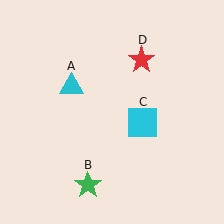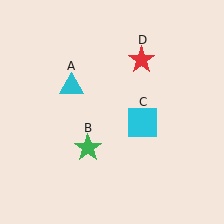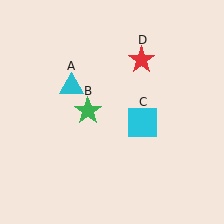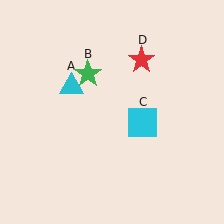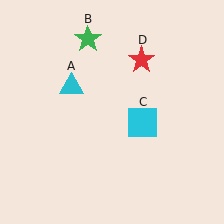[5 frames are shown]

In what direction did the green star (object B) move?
The green star (object B) moved up.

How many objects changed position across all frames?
1 object changed position: green star (object B).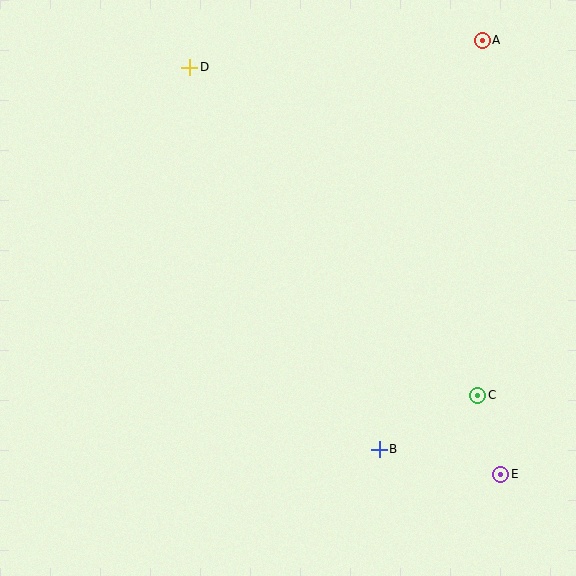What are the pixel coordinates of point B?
Point B is at (379, 449).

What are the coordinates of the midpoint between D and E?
The midpoint between D and E is at (345, 271).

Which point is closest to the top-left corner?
Point D is closest to the top-left corner.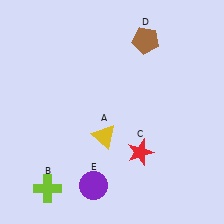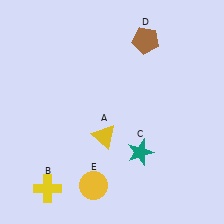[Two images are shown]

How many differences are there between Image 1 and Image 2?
There are 3 differences between the two images.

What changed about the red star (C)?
In Image 1, C is red. In Image 2, it changed to teal.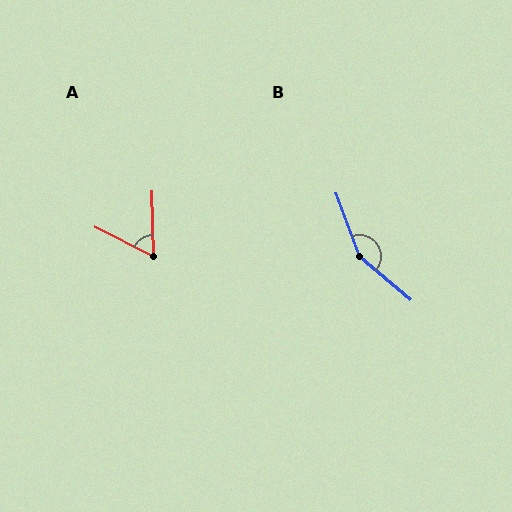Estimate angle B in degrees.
Approximately 151 degrees.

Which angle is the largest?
B, at approximately 151 degrees.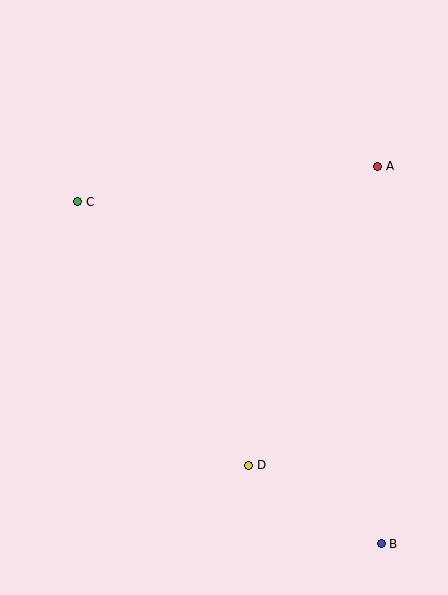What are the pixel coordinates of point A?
Point A is at (378, 166).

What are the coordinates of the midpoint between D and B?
The midpoint between D and B is at (315, 505).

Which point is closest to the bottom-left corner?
Point D is closest to the bottom-left corner.